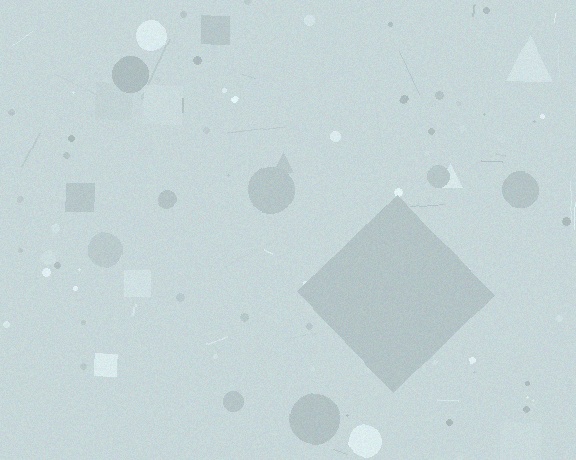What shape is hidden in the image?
A diamond is hidden in the image.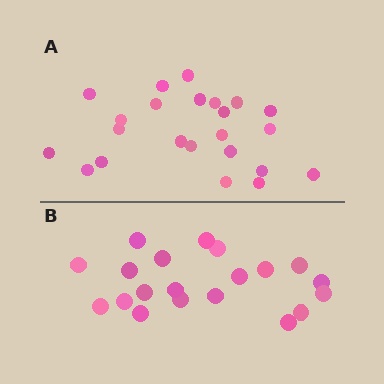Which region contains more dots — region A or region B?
Region A (the top region) has more dots.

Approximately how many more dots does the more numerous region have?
Region A has just a few more — roughly 2 or 3 more dots than region B.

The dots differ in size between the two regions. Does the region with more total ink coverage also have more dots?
No. Region B has more total ink coverage because its dots are larger, but region A actually contains more individual dots. Total area can be misleading — the number of items is what matters here.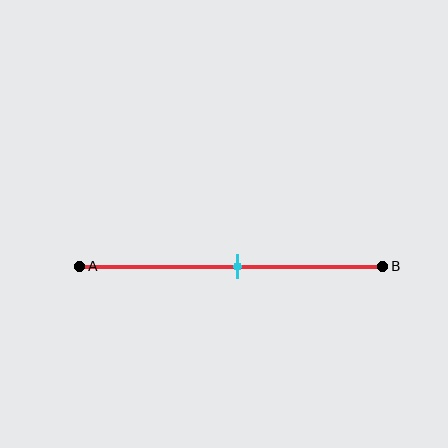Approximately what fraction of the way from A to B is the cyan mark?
The cyan mark is approximately 50% of the way from A to B.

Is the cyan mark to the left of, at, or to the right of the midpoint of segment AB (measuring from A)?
The cyan mark is approximately at the midpoint of segment AB.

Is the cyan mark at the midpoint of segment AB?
Yes, the mark is approximately at the midpoint.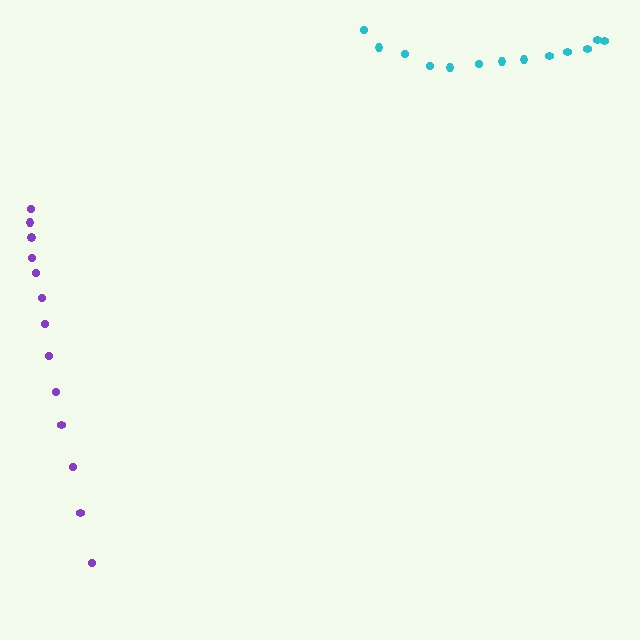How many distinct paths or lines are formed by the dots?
There are 2 distinct paths.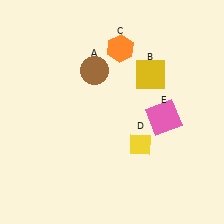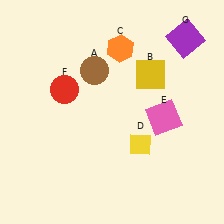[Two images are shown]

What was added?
A red circle (F), a purple square (G) were added in Image 2.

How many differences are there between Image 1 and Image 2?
There are 2 differences between the two images.